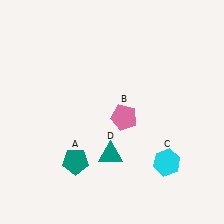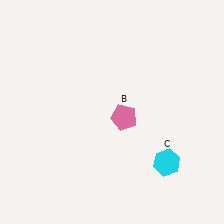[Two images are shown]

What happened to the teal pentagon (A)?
The teal pentagon (A) was removed in Image 2. It was in the bottom-left area of Image 1.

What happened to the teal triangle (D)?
The teal triangle (D) was removed in Image 2. It was in the bottom-left area of Image 1.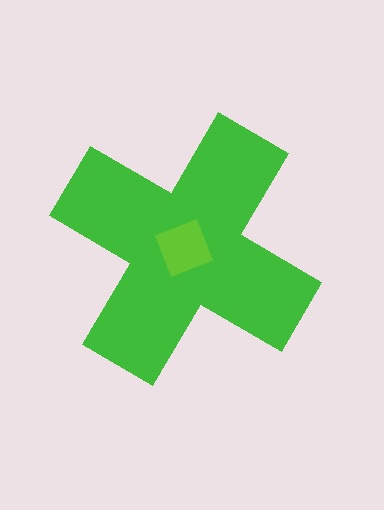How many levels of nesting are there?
2.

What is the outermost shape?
The green cross.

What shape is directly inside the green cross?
The lime diamond.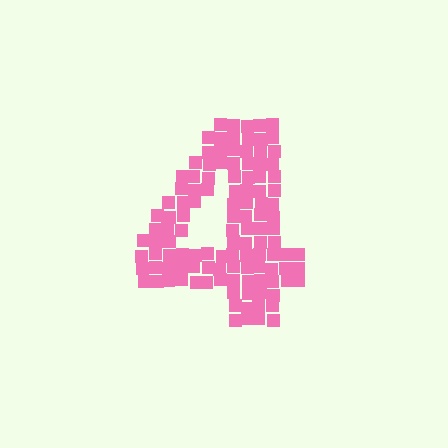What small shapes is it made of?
It is made of small squares.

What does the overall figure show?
The overall figure shows the digit 4.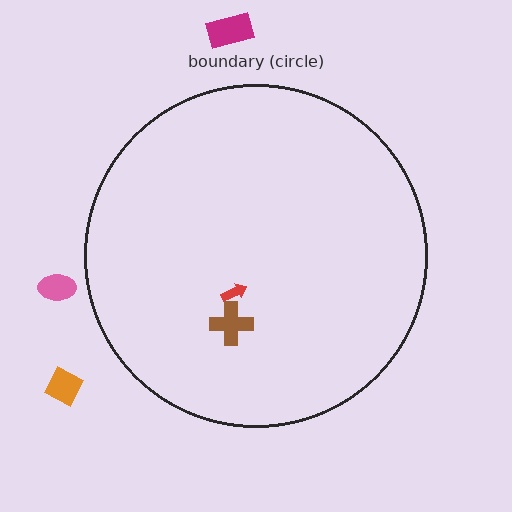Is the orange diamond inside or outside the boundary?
Outside.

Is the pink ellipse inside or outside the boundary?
Outside.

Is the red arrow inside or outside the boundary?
Inside.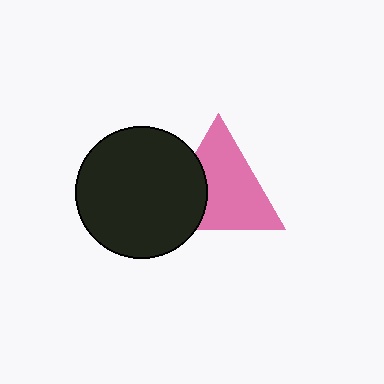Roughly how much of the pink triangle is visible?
Most of it is visible (roughly 70%).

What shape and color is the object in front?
The object in front is a black circle.